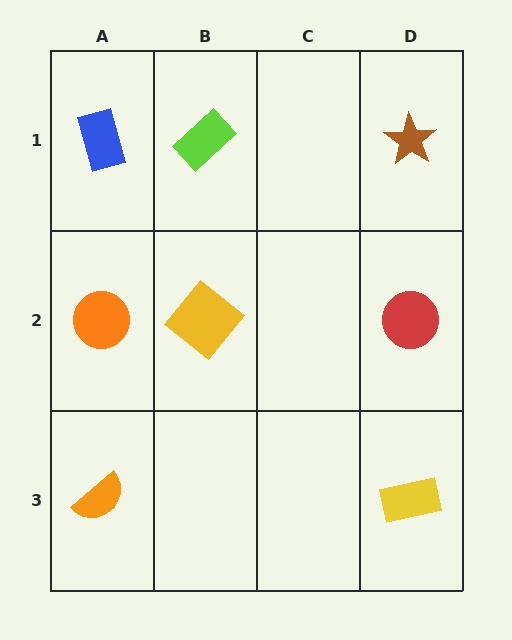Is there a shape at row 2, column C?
No, that cell is empty.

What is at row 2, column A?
An orange circle.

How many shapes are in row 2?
3 shapes.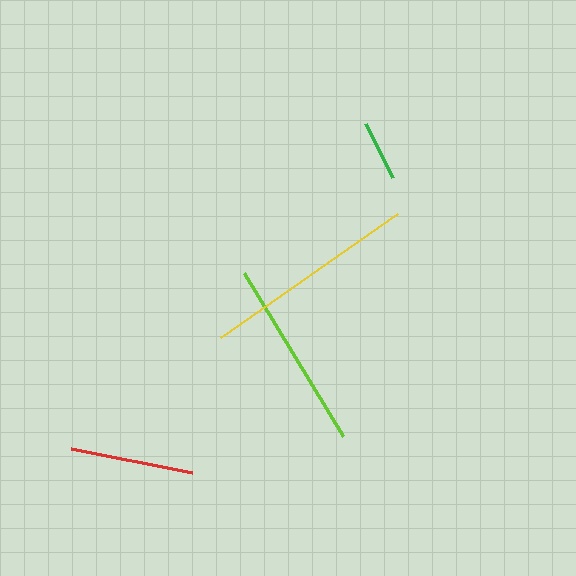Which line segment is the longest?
The yellow line is the longest at approximately 216 pixels.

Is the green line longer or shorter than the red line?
The red line is longer than the green line.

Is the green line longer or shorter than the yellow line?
The yellow line is longer than the green line.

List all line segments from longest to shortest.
From longest to shortest: yellow, lime, red, green.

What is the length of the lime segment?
The lime segment is approximately 190 pixels long.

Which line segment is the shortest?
The green line is the shortest at approximately 61 pixels.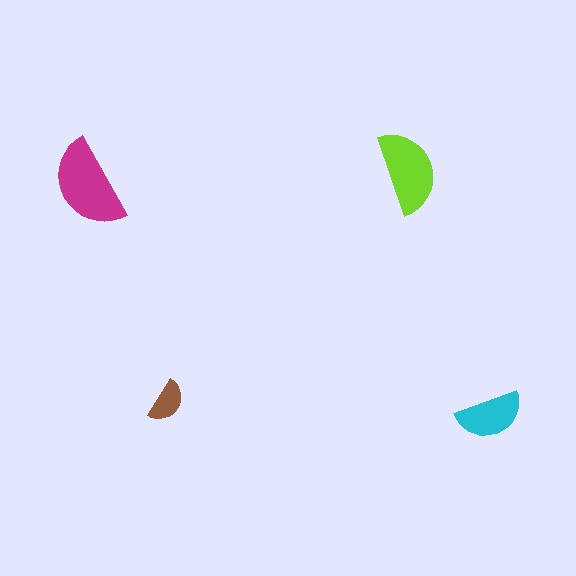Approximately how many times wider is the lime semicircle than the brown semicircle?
About 2 times wider.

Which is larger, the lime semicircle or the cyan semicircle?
The lime one.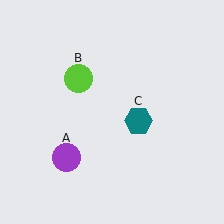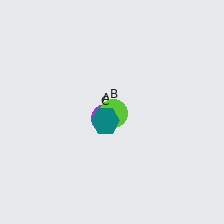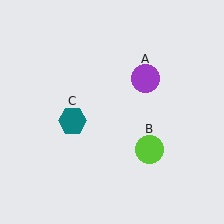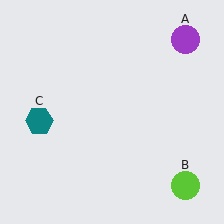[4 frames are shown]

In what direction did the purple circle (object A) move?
The purple circle (object A) moved up and to the right.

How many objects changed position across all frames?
3 objects changed position: purple circle (object A), lime circle (object B), teal hexagon (object C).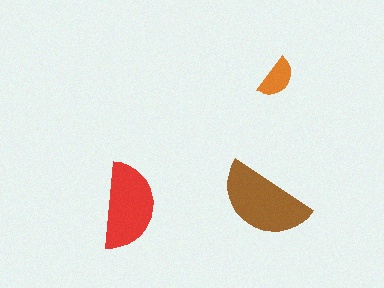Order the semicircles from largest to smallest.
the brown one, the red one, the orange one.